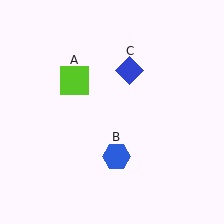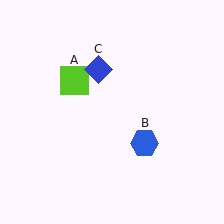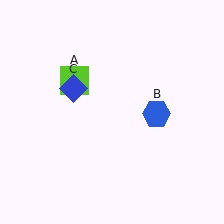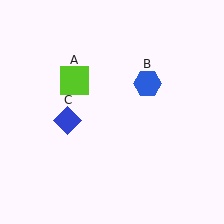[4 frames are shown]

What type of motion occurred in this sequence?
The blue hexagon (object B), blue diamond (object C) rotated counterclockwise around the center of the scene.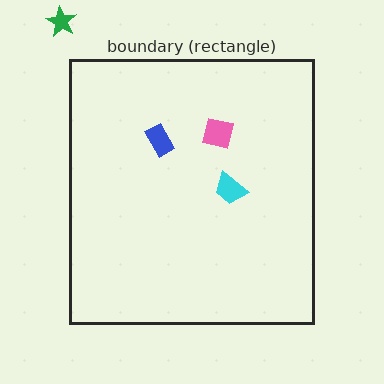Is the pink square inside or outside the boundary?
Inside.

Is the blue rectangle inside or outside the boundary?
Inside.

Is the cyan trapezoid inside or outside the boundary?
Inside.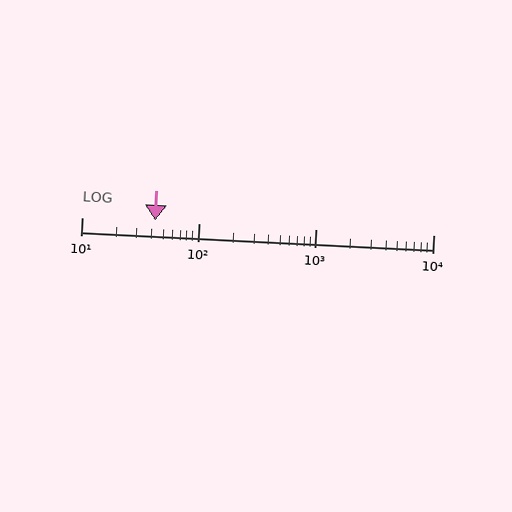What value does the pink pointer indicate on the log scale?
The pointer indicates approximately 42.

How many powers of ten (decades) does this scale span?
The scale spans 3 decades, from 10 to 10000.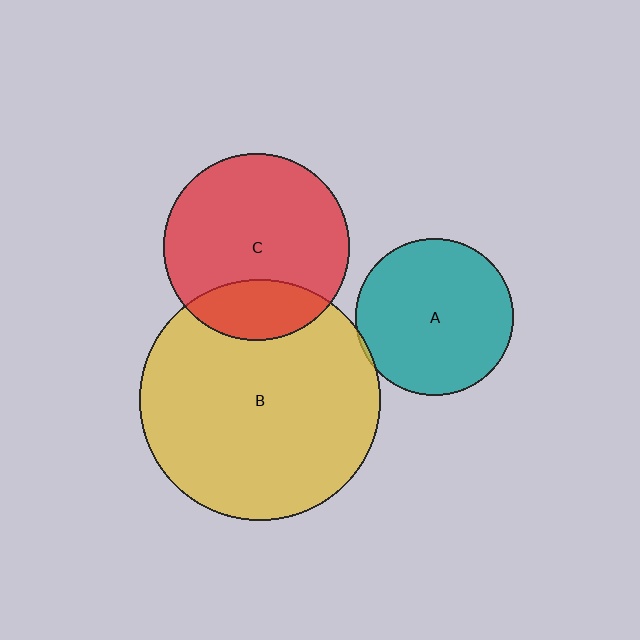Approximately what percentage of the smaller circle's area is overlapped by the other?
Approximately 20%.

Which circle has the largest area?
Circle B (yellow).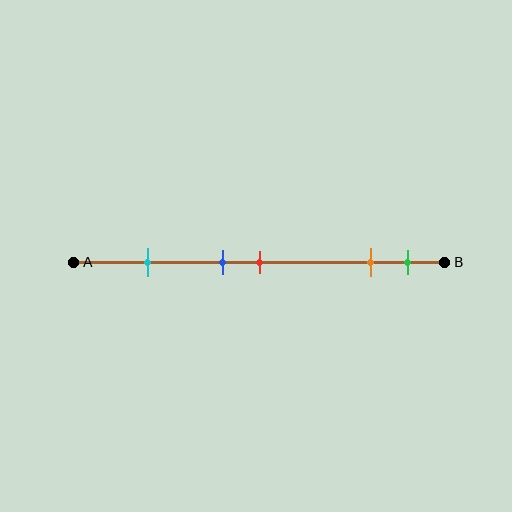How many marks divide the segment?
There are 5 marks dividing the segment.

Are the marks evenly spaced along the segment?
No, the marks are not evenly spaced.